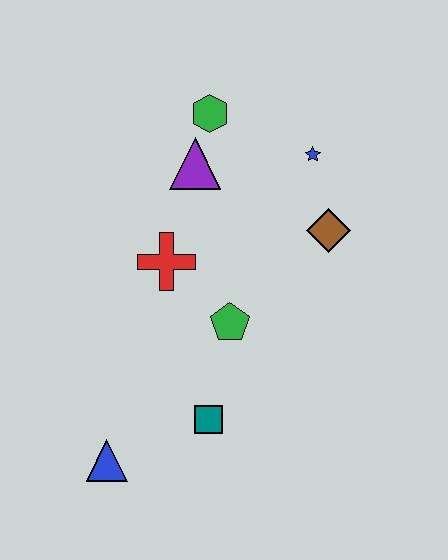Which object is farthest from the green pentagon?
The green hexagon is farthest from the green pentagon.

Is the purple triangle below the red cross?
No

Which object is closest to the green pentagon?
The red cross is closest to the green pentagon.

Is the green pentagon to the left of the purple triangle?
No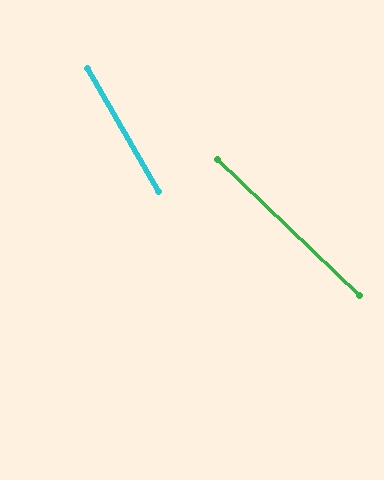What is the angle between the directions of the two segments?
Approximately 17 degrees.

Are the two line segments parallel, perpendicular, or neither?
Neither parallel nor perpendicular — they differ by about 17°.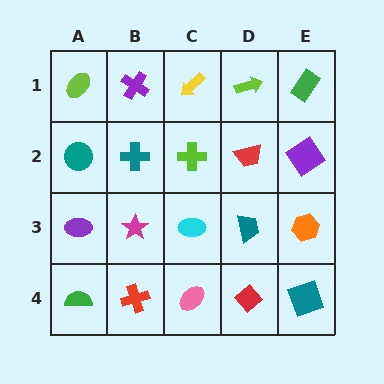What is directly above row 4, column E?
An orange hexagon.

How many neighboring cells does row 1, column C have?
3.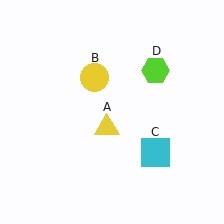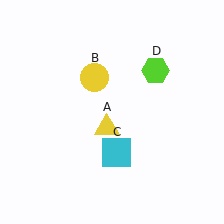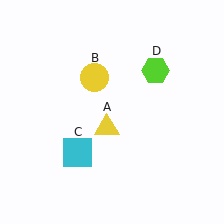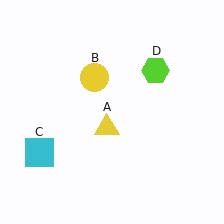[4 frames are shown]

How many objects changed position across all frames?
1 object changed position: cyan square (object C).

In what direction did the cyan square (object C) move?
The cyan square (object C) moved left.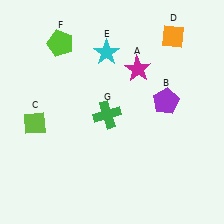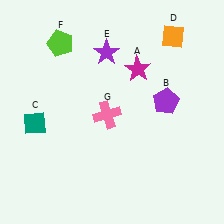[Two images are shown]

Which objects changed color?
C changed from lime to teal. E changed from cyan to purple. G changed from green to pink.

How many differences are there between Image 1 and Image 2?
There are 3 differences between the two images.